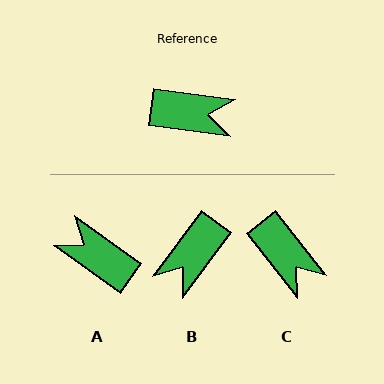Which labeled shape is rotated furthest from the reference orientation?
A, about 153 degrees away.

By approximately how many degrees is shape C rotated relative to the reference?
Approximately 44 degrees clockwise.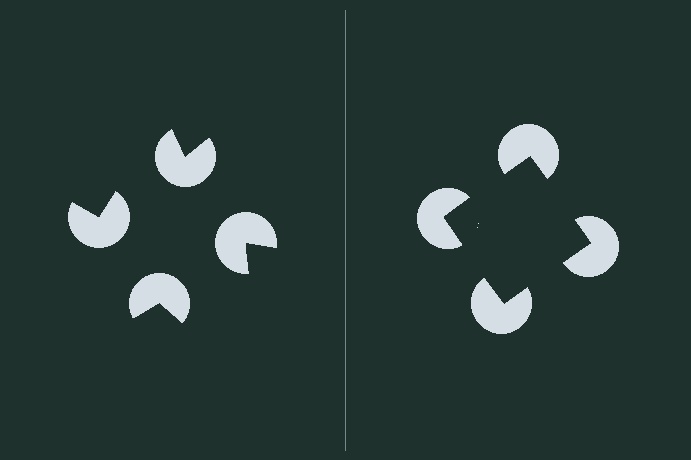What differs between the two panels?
The pac-man discs are positioned identically on both sides; only the wedge orientations differ. On the right they align to a square; on the left they are misaligned.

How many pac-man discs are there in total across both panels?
8 — 4 on each side.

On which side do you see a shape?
An illusory square appears on the right side. On the left side the wedge cuts are rotated, so no coherent shape forms.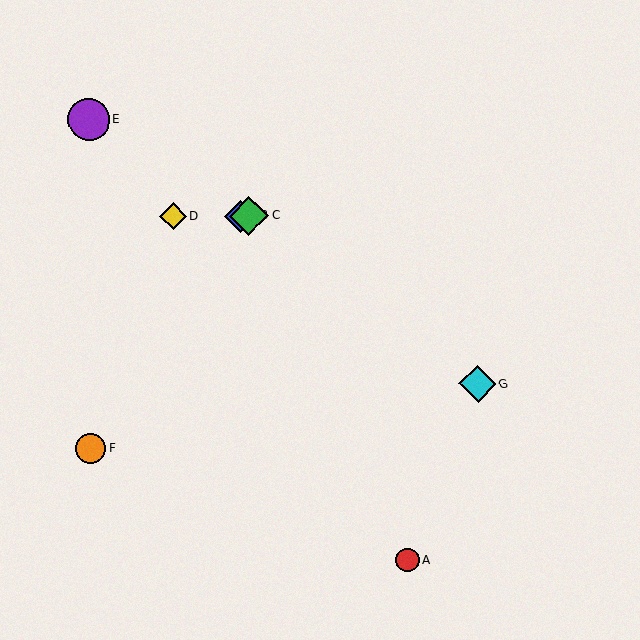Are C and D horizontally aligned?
Yes, both are at y≈216.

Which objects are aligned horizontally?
Objects B, C, D are aligned horizontally.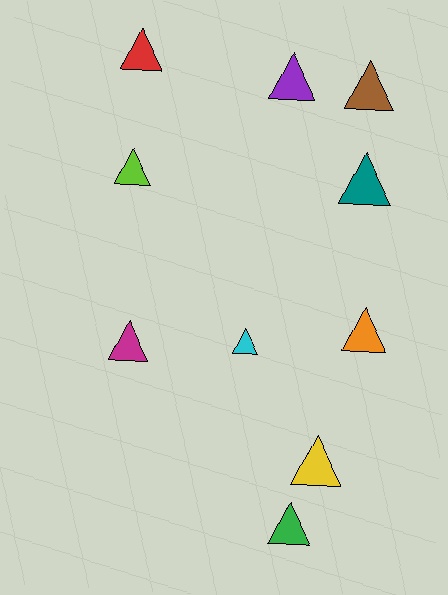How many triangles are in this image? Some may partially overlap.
There are 10 triangles.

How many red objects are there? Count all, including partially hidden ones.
There is 1 red object.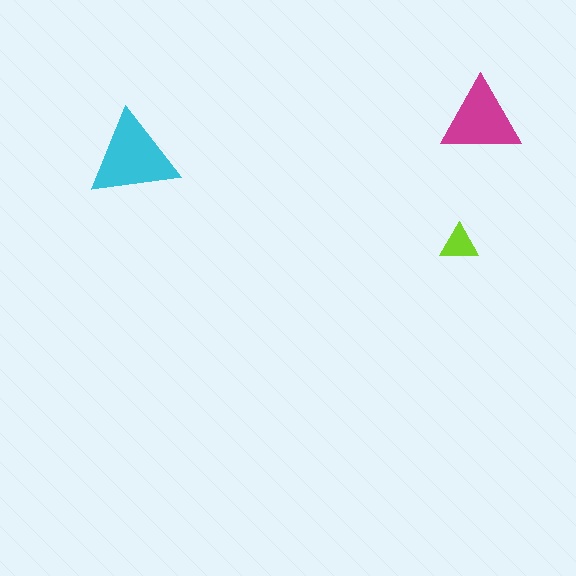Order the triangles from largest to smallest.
the cyan one, the magenta one, the lime one.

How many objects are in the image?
There are 3 objects in the image.